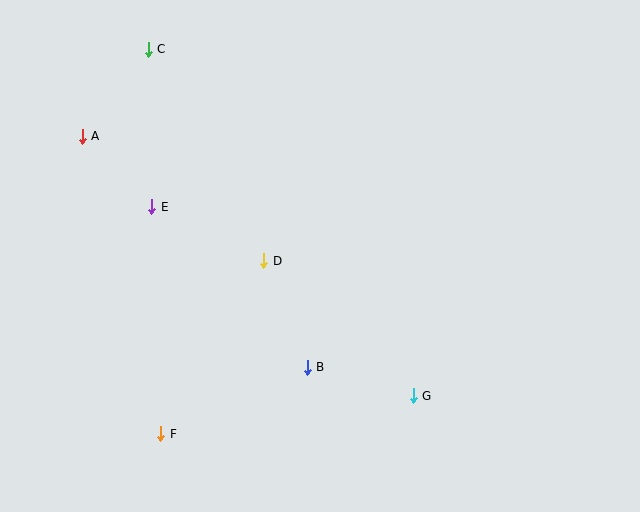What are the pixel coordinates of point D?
Point D is at (264, 261).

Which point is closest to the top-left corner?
Point C is closest to the top-left corner.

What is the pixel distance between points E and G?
The distance between E and G is 322 pixels.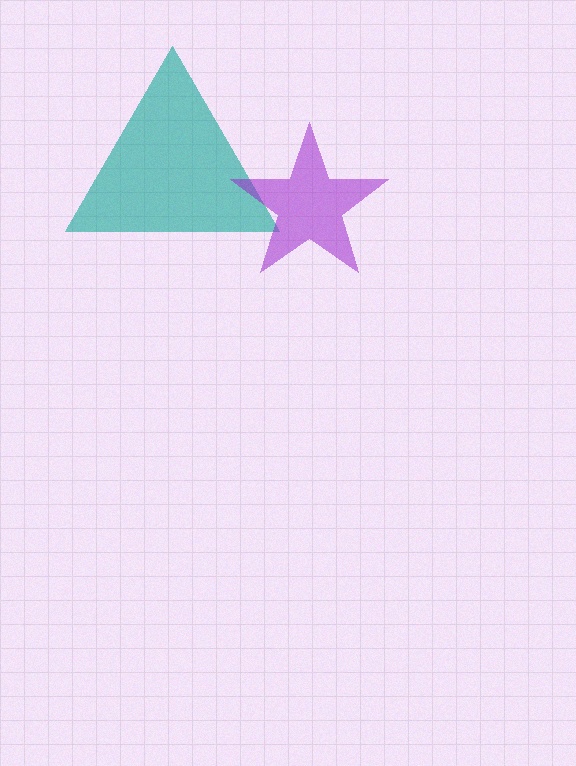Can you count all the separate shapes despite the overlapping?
Yes, there are 2 separate shapes.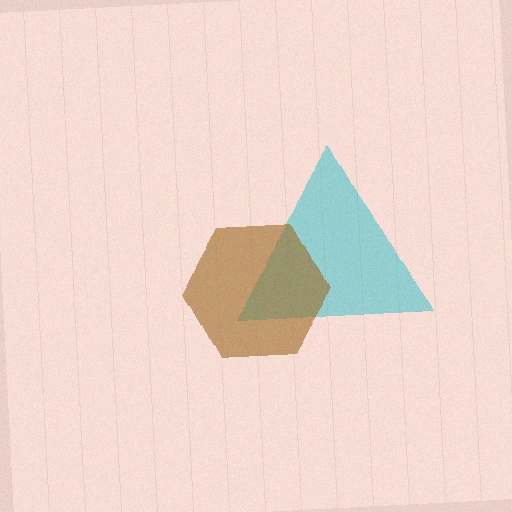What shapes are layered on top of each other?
The layered shapes are: a cyan triangle, a brown hexagon.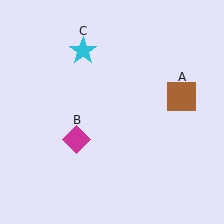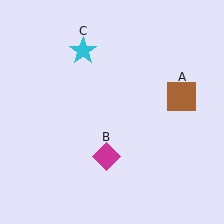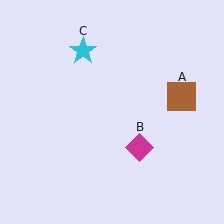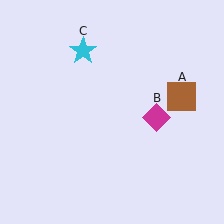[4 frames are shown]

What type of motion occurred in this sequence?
The magenta diamond (object B) rotated counterclockwise around the center of the scene.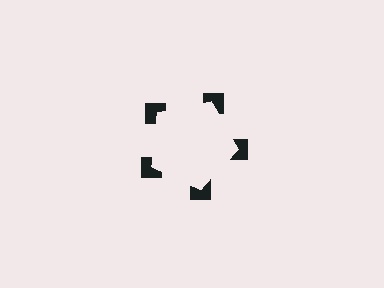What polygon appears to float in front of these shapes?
An illusory pentagon — its edges are inferred from the aligned wedge cuts in the notched squares, not physically drawn.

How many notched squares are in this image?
There are 5 — one at each vertex of the illusory pentagon.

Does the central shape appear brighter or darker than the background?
It typically appears slightly brighter than the background, even though no actual brightness change is drawn.